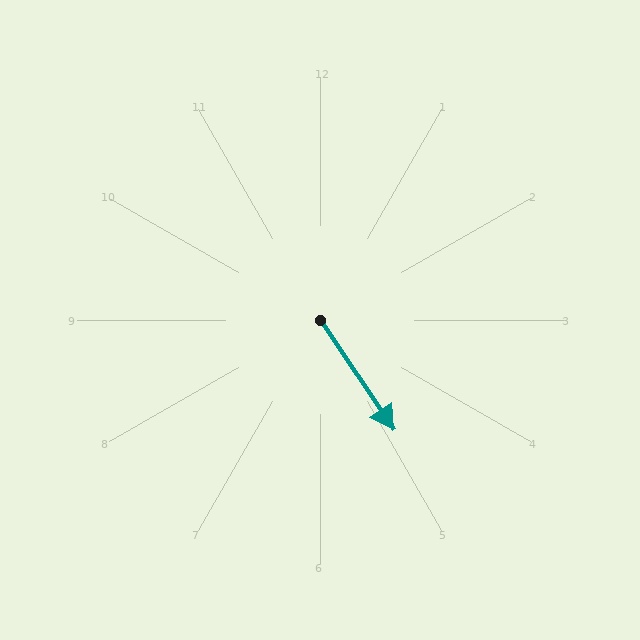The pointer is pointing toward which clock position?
Roughly 5 o'clock.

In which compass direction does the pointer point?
Southeast.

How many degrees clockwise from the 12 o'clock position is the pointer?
Approximately 146 degrees.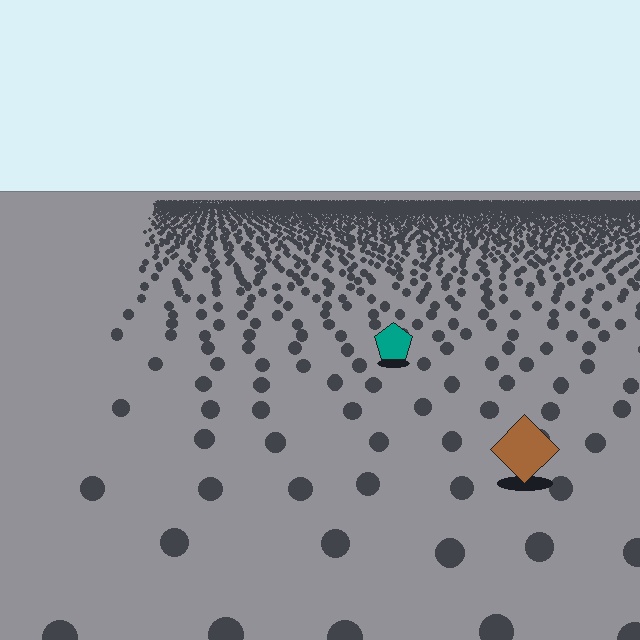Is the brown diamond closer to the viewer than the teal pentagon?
Yes. The brown diamond is closer — you can tell from the texture gradient: the ground texture is coarser near it.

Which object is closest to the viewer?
The brown diamond is closest. The texture marks near it are larger and more spread out.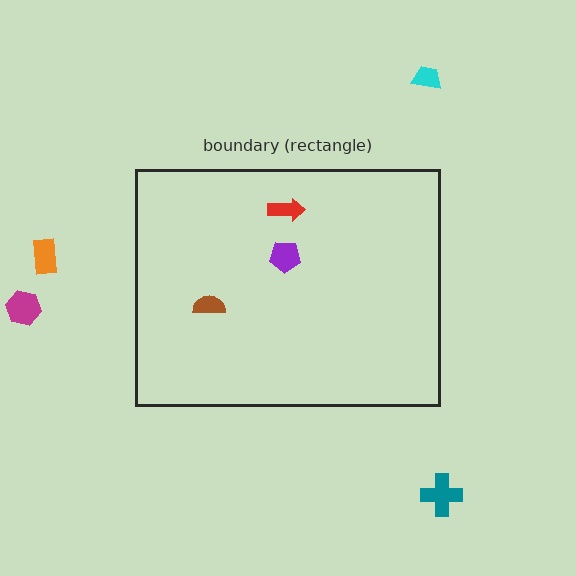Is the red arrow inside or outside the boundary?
Inside.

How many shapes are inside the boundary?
3 inside, 4 outside.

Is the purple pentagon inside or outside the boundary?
Inside.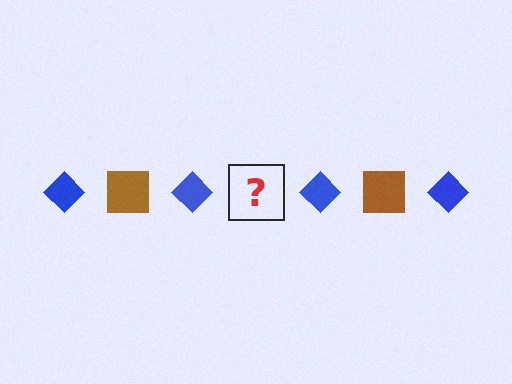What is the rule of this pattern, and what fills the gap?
The rule is that the pattern alternates between blue diamond and brown square. The gap should be filled with a brown square.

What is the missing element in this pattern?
The missing element is a brown square.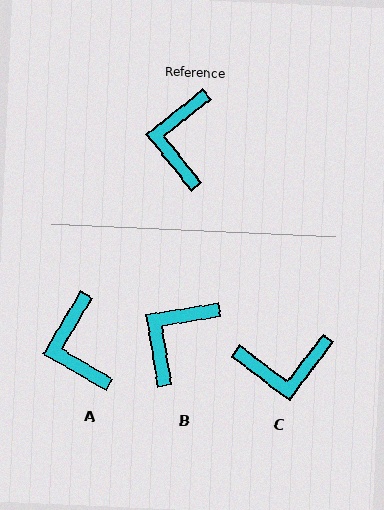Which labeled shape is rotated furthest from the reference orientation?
C, about 104 degrees away.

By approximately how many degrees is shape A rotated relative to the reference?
Approximately 21 degrees counter-clockwise.